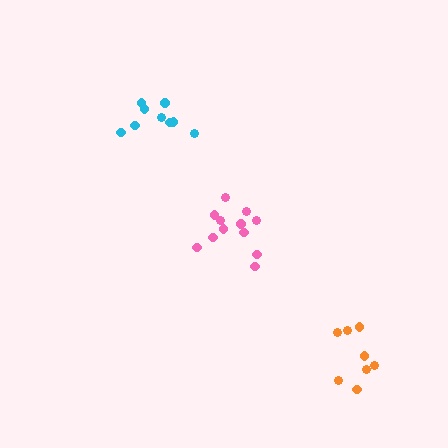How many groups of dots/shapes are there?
There are 3 groups.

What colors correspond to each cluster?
The clusters are colored: pink, cyan, orange.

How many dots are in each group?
Group 1: 12 dots, Group 2: 9 dots, Group 3: 9 dots (30 total).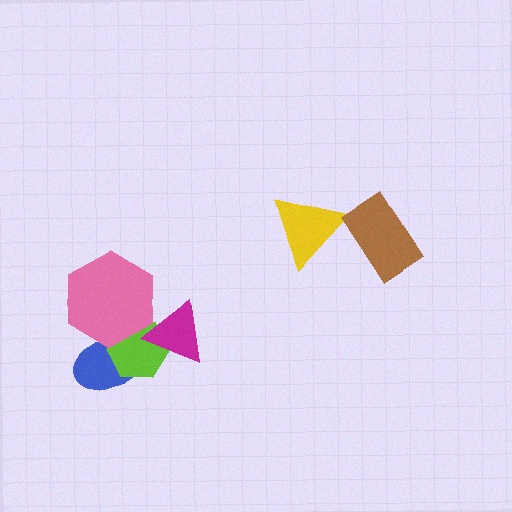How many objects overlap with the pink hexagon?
3 objects overlap with the pink hexagon.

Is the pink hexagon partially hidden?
No, no other shape covers it.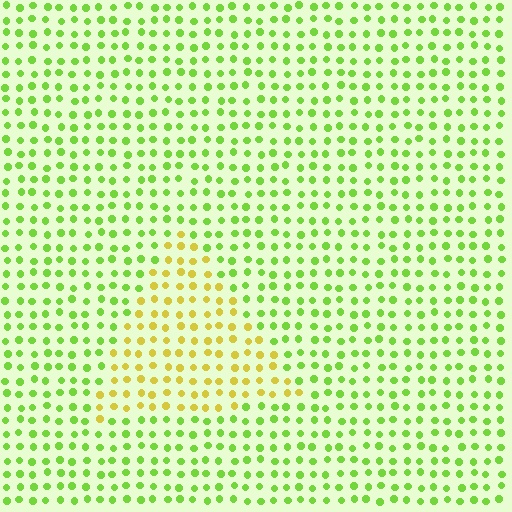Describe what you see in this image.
The image is filled with small lime elements in a uniform arrangement. A triangle-shaped region is visible where the elements are tinted to a slightly different hue, forming a subtle color boundary.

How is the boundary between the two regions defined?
The boundary is defined purely by a slight shift in hue (about 44 degrees). Spacing, size, and orientation are identical on both sides.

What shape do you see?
I see a triangle.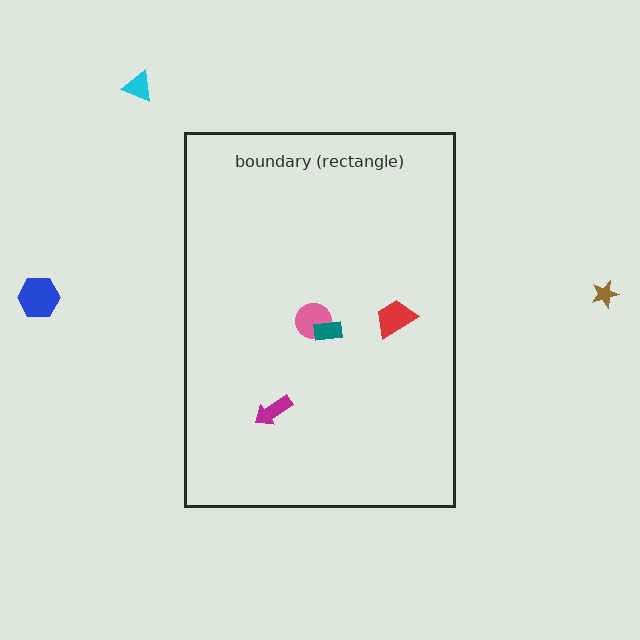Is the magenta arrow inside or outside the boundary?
Inside.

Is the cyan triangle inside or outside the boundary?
Outside.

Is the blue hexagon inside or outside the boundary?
Outside.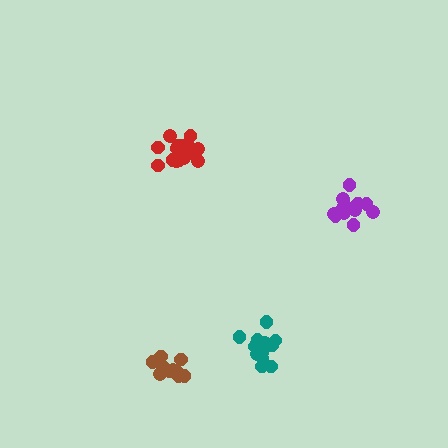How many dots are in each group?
Group 1: 11 dots, Group 2: 13 dots, Group 3: 17 dots, Group 4: 14 dots (55 total).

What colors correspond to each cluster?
The clusters are colored: brown, purple, red, teal.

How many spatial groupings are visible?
There are 4 spatial groupings.